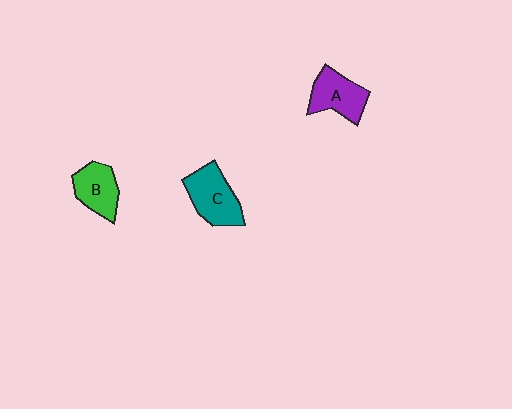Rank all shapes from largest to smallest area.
From largest to smallest: C (teal), A (purple), B (green).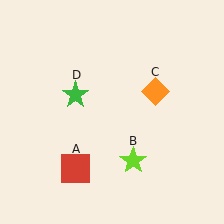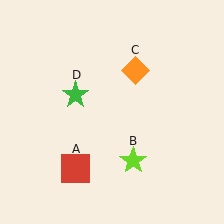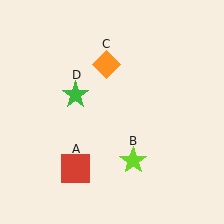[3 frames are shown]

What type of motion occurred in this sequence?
The orange diamond (object C) rotated counterclockwise around the center of the scene.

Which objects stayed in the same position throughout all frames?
Red square (object A) and lime star (object B) and green star (object D) remained stationary.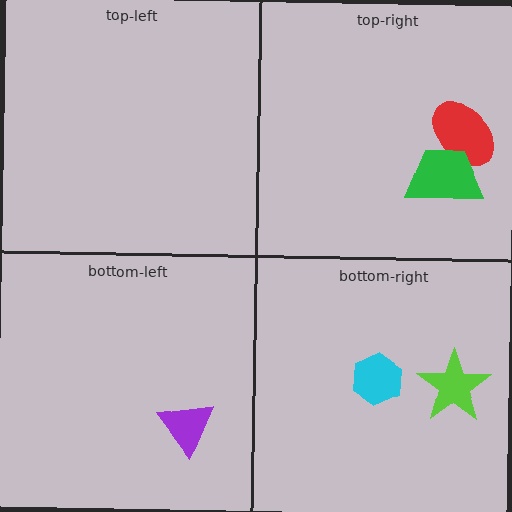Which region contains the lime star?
The bottom-right region.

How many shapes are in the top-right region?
2.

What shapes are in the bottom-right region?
The lime star, the cyan hexagon.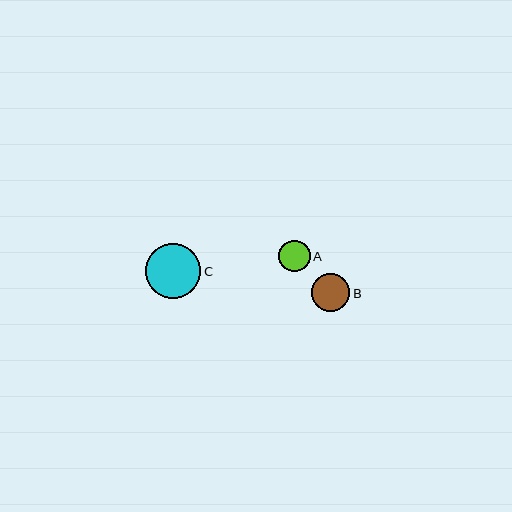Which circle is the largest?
Circle C is the largest with a size of approximately 55 pixels.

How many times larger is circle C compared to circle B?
Circle C is approximately 1.4 times the size of circle B.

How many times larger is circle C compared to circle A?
Circle C is approximately 1.8 times the size of circle A.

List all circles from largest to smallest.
From largest to smallest: C, B, A.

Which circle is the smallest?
Circle A is the smallest with a size of approximately 31 pixels.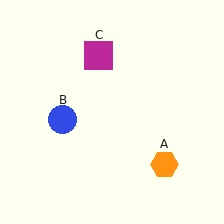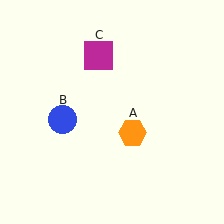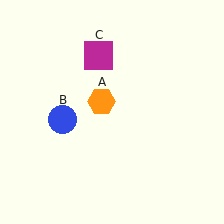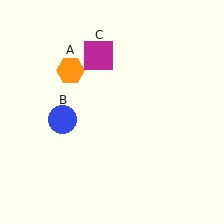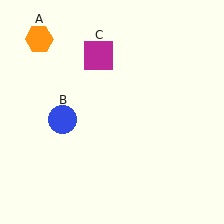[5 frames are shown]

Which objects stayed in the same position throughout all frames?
Blue circle (object B) and magenta square (object C) remained stationary.